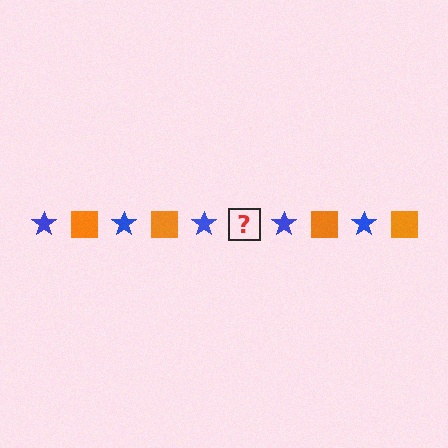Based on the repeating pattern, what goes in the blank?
The blank should be an orange square.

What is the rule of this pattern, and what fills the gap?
The rule is that the pattern alternates between blue star and orange square. The gap should be filled with an orange square.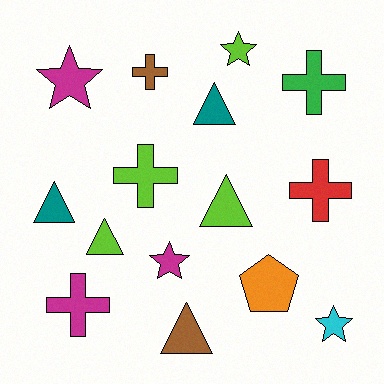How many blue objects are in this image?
There are no blue objects.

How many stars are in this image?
There are 4 stars.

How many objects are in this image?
There are 15 objects.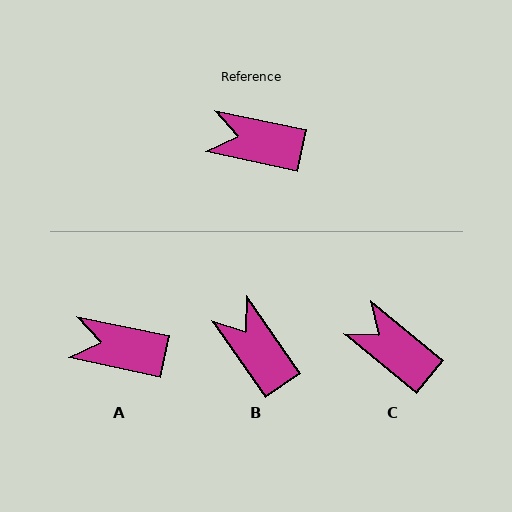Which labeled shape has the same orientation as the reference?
A.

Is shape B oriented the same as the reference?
No, it is off by about 43 degrees.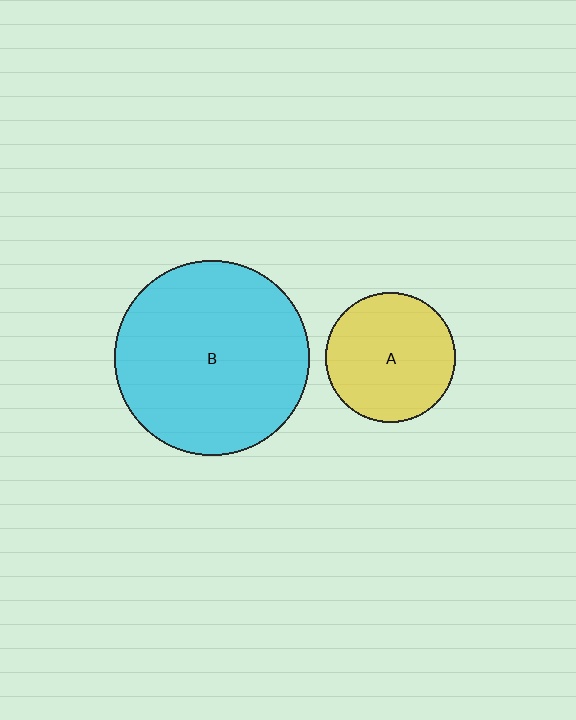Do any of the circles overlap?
No, none of the circles overlap.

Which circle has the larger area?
Circle B (cyan).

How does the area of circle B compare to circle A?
Approximately 2.2 times.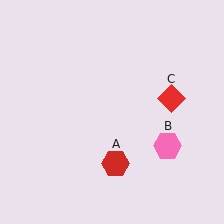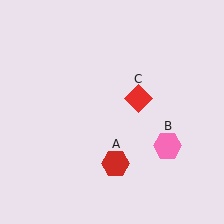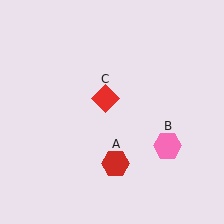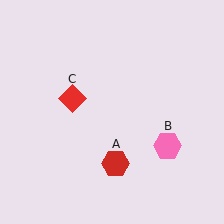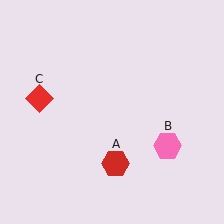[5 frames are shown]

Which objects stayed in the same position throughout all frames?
Red hexagon (object A) and pink hexagon (object B) remained stationary.